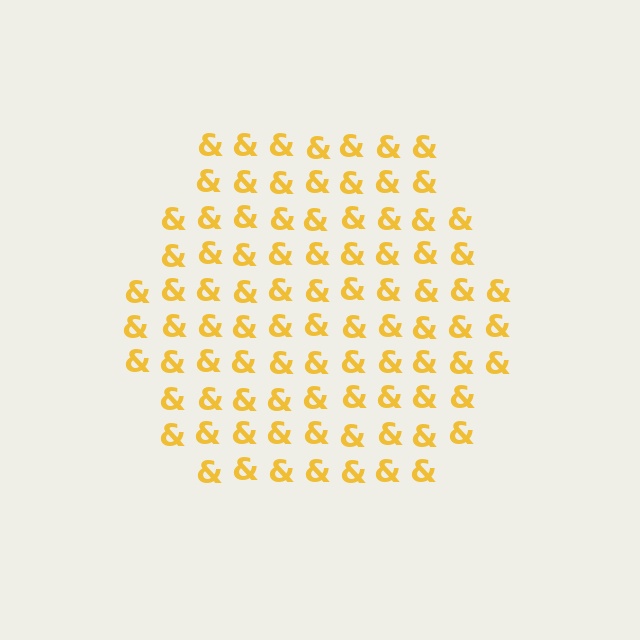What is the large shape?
The large shape is a hexagon.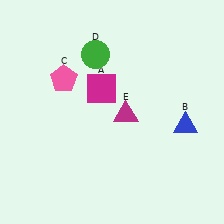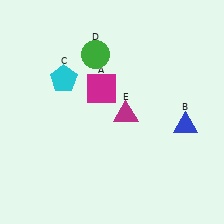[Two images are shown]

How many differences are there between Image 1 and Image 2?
There is 1 difference between the two images.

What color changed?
The pentagon (C) changed from pink in Image 1 to cyan in Image 2.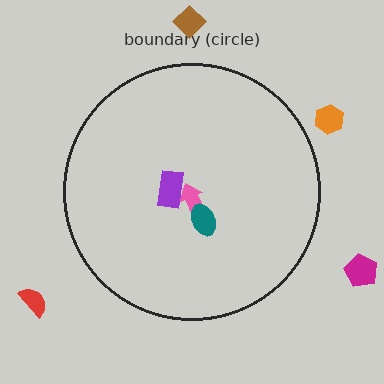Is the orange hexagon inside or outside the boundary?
Outside.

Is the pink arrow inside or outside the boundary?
Inside.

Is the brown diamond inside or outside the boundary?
Outside.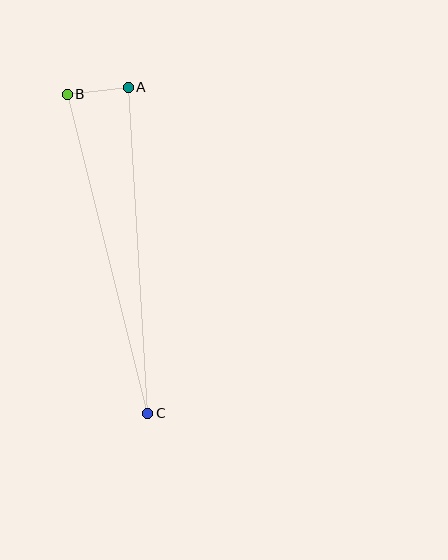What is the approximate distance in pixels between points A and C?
The distance between A and C is approximately 327 pixels.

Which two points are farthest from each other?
Points B and C are farthest from each other.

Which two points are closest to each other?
Points A and B are closest to each other.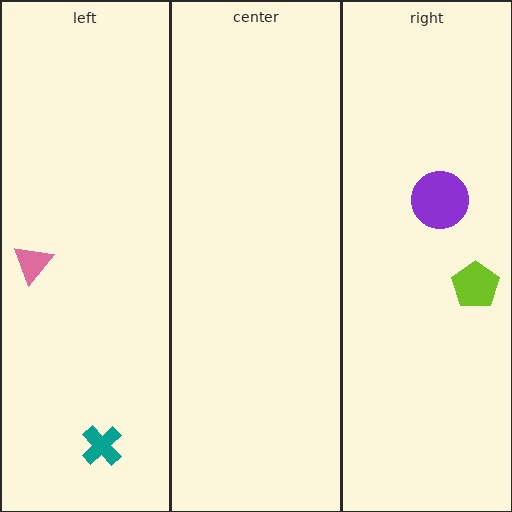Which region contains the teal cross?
The left region.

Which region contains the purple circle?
The right region.